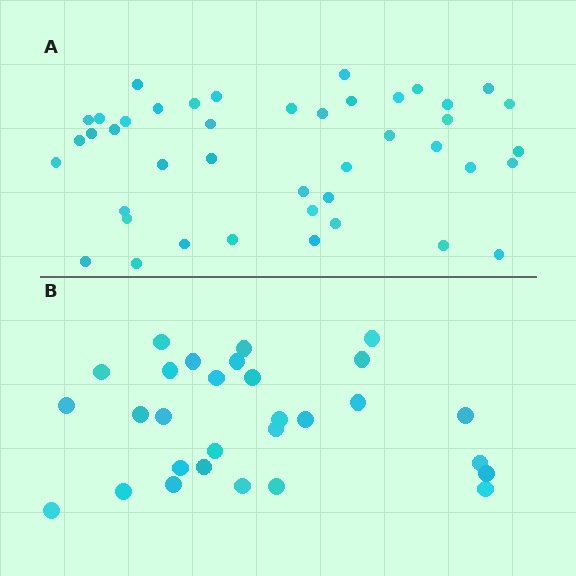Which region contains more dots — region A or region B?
Region A (the top region) has more dots.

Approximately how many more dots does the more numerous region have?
Region A has approximately 15 more dots than region B.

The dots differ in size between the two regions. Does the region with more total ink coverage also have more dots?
No. Region B has more total ink coverage because its dots are larger, but region A actually contains more individual dots. Total area can be misleading — the number of items is what matters here.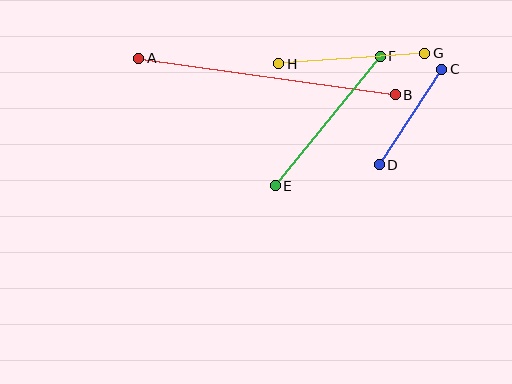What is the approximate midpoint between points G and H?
The midpoint is at approximately (352, 59) pixels.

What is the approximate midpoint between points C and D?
The midpoint is at approximately (410, 117) pixels.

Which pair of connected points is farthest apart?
Points A and B are farthest apart.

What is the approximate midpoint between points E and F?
The midpoint is at approximately (328, 121) pixels.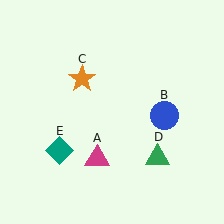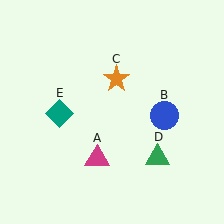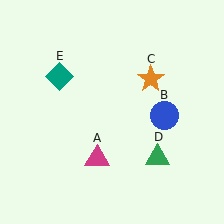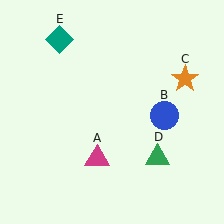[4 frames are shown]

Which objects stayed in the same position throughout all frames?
Magenta triangle (object A) and blue circle (object B) and green triangle (object D) remained stationary.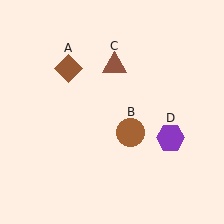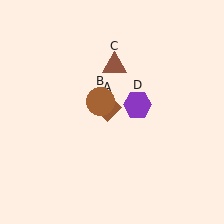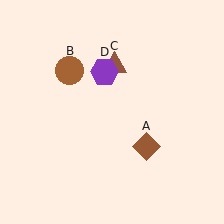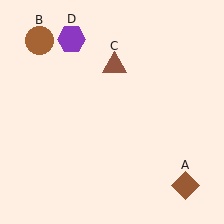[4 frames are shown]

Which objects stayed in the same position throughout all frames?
Brown triangle (object C) remained stationary.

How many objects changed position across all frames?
3 objects changed position: brown diamond (object A), brown circle (object B), purple hexagon (object D).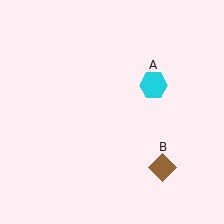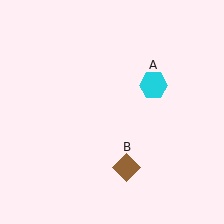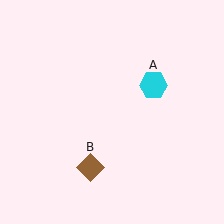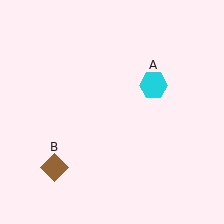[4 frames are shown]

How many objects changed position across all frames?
1 object changed position: brown diamond (object B).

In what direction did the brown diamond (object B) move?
The brown diamond (object B) moved left.